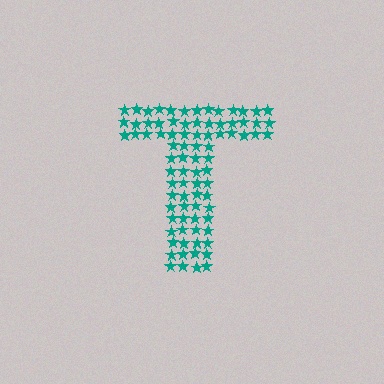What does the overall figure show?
The overall figure shows the letter T.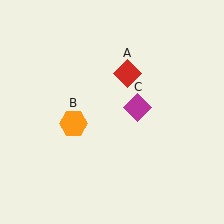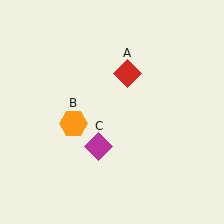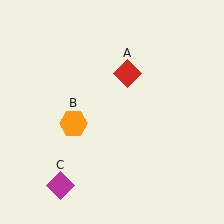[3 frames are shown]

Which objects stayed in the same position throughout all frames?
Red diamond (object A) and orange hexagon (object B) remained stationary.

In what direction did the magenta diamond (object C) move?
The magenta diamond (object C) moved down and to the left.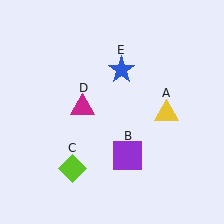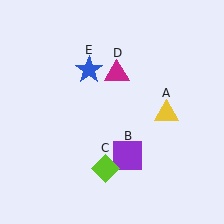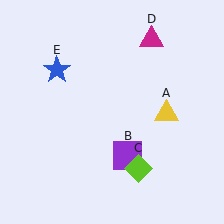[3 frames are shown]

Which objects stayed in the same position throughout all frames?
Yellow triangle (object A) and purple square (object B) remained stationary.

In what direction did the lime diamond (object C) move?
The lime diamond (object C) moved right.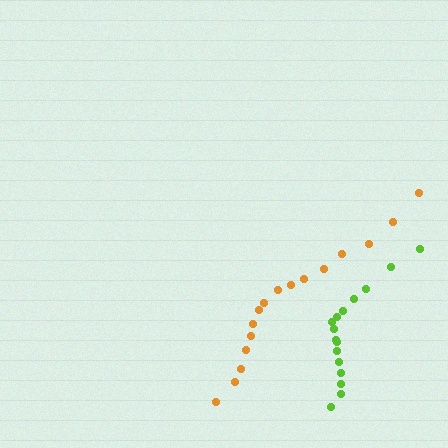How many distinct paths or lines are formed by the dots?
There are 2 distinct paths.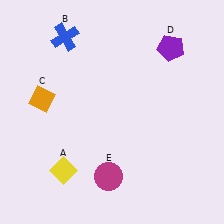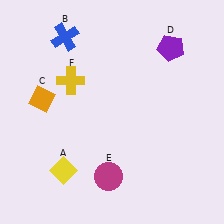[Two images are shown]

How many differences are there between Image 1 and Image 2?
There is 1 difference between the two images.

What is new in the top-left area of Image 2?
A yellow cross (F) was added in the top-left area of Image 2.